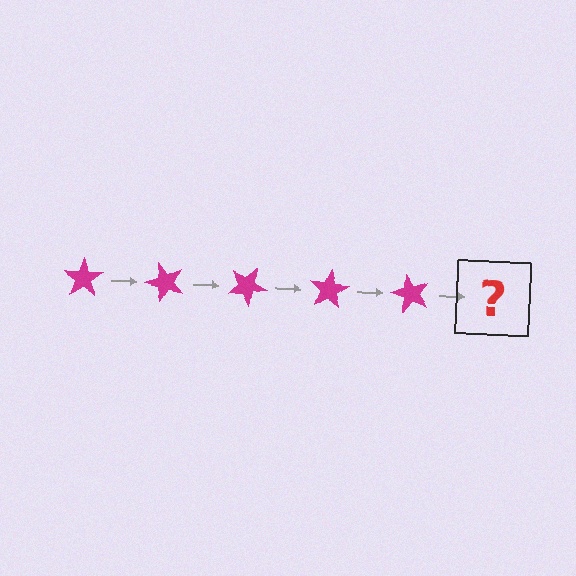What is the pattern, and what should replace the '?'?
The pattern is that the star rotates 50 degrees each step. The '?' should be a magenta star rotated 250 degrees.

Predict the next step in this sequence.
The next step is a magenta star rotated 250 degrees.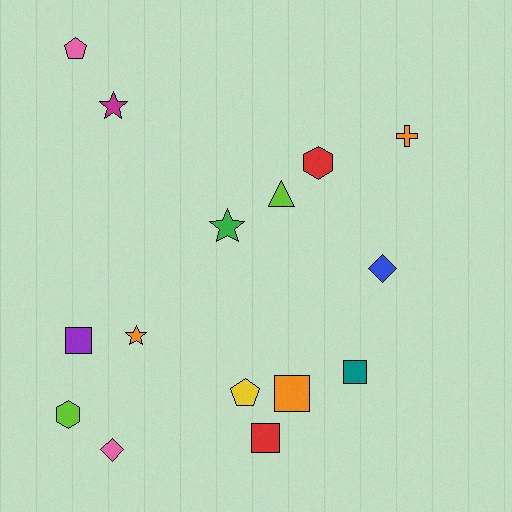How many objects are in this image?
There are 15 objects.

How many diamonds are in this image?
There are 2 diamonds.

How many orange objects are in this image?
There are 3 orange objects.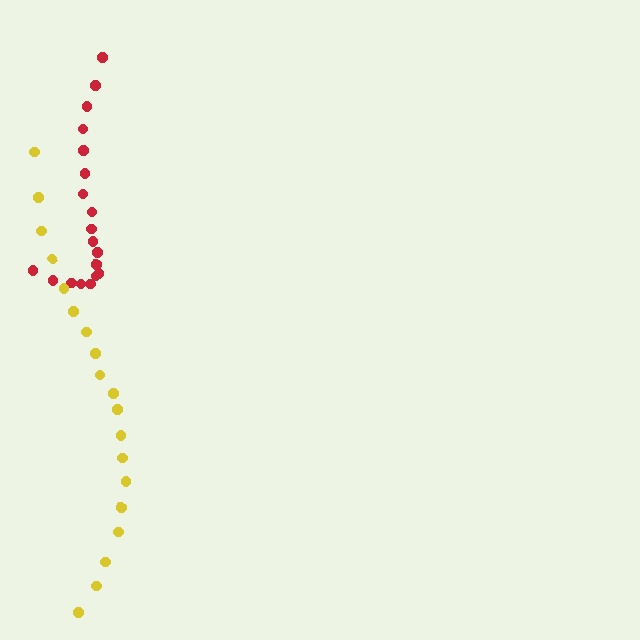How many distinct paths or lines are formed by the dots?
There are 2 distinct paths.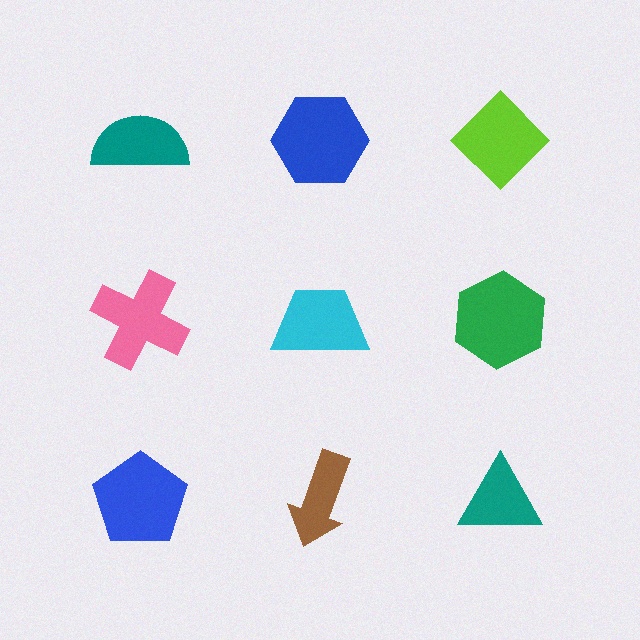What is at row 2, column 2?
A cyan trapezoid.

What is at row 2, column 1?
A pink cross.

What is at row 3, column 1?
A blue pentagon.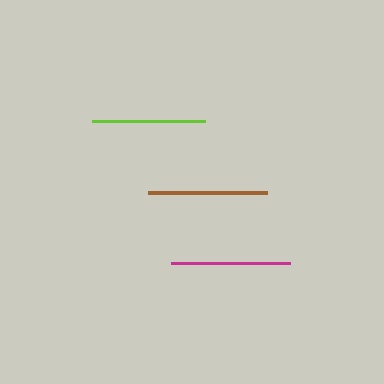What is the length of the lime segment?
The lime segment is approximately 113 pixels long.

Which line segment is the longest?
The brown line is the longest at approximately 119 pixels.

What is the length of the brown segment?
The brown segment is approximately 119 pixels long.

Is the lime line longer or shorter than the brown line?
The brown line is longer than the lime line.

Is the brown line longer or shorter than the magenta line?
The brown line is longer than the magenta line.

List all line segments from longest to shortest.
From longest to shortest: brown, magenta, lime.